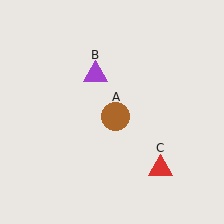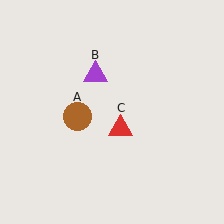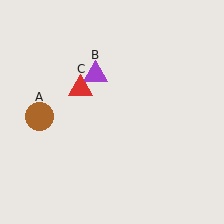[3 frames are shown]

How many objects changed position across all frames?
2 objects changed position: brown circle (object A), red triangle (object C).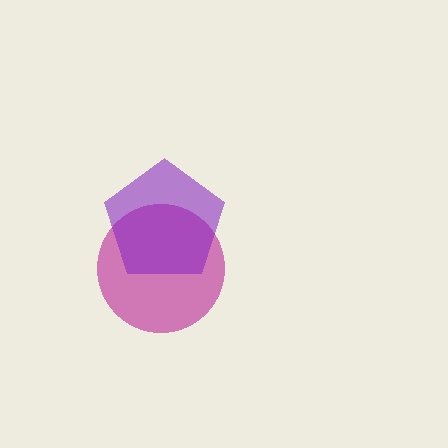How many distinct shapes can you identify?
There are 2 distinct shapes: a magenta circle, a purple pentagon.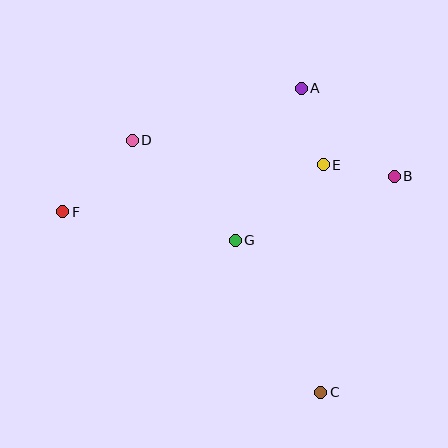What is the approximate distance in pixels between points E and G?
The distance between E and G is approximately 116 pixels.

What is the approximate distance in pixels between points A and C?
The distance between A and C is approximately 305 pixels.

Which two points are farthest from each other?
Points B and F are farthest from each other.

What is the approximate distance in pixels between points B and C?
The distance between B and C is approximately 228 pixels.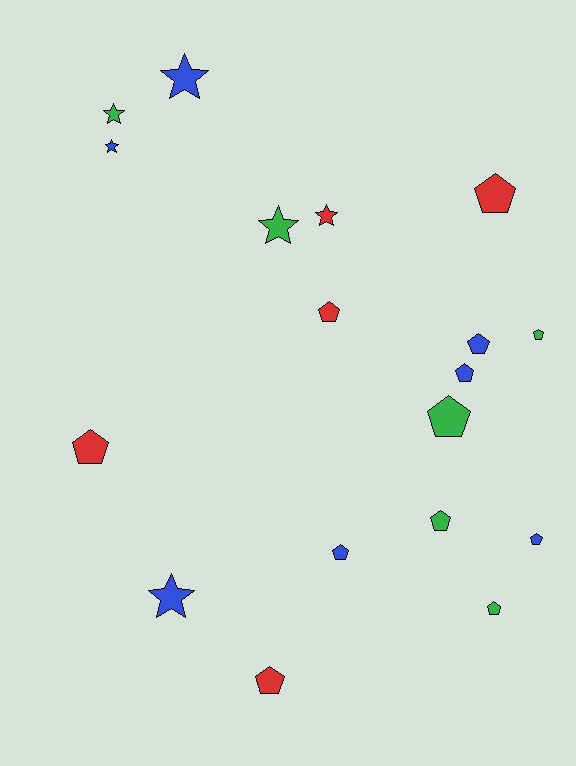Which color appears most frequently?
Blue, with 7 objects.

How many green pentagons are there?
There are 4 green pentagons.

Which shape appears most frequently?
Pentagon, with 12 objects.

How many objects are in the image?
There are 18 objects.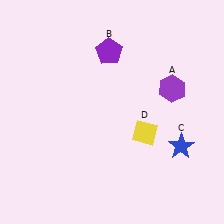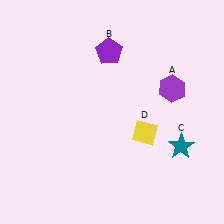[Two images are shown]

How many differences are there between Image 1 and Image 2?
There is 1 difference between the two images.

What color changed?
The star (C) changed from blue in Image 1 to teal in Image 2.